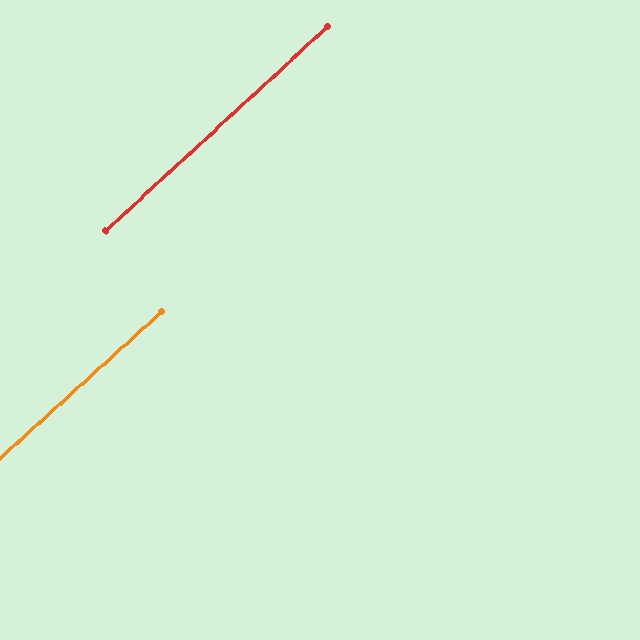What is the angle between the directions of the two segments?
Approximately 1 degree.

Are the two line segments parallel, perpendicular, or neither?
Parallel — their directions differ by only 0.6°.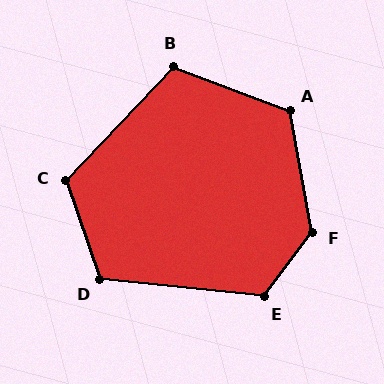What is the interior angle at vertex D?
Approximately 115 degrees (obtuse).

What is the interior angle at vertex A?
Approximately 122 degrees (obtuse).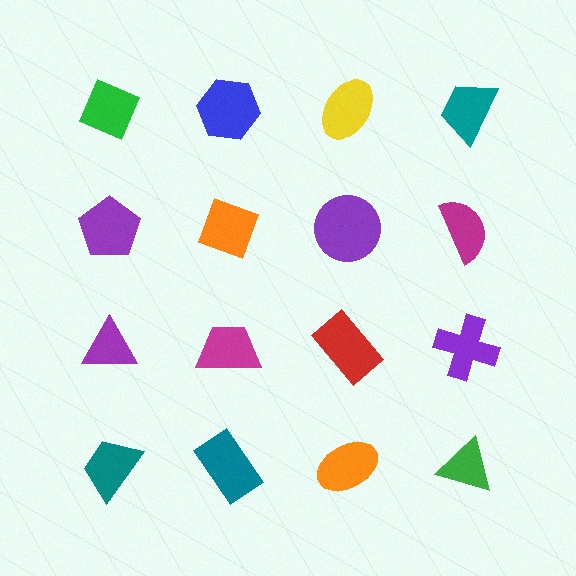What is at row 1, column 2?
A blue hexagon.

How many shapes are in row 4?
4 shapes.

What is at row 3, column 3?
A red rectangle.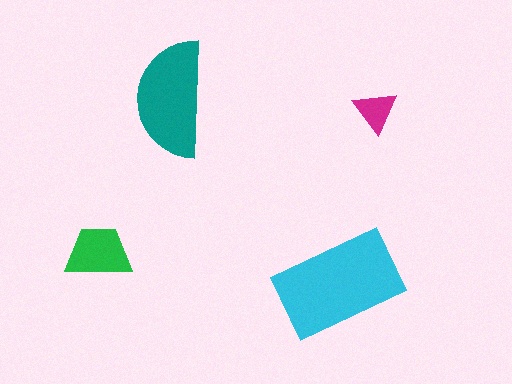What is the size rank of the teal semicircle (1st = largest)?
2nd.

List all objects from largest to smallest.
The cyan rectangle, the teal semicircle, the green trapezoid, the magenta triangle.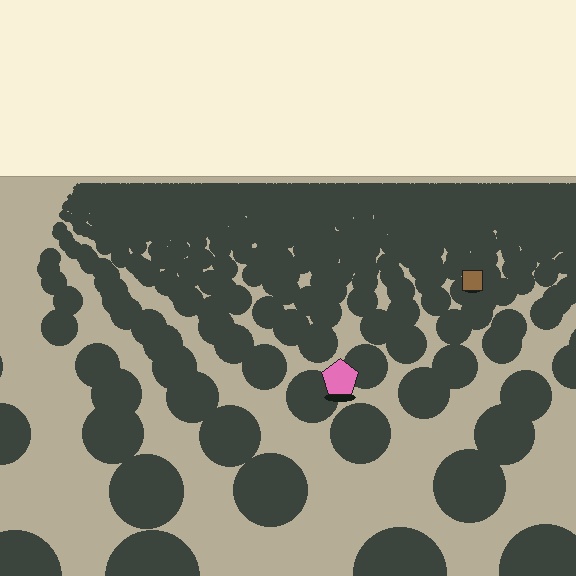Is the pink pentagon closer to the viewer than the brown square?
Yes. The pink pentagon is closer — you can tell from the texture gradient: the ground texture is coarser near it.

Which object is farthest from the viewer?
The brown square is farthest from the viewer. It appears smaller and the ground texture around it is denser.